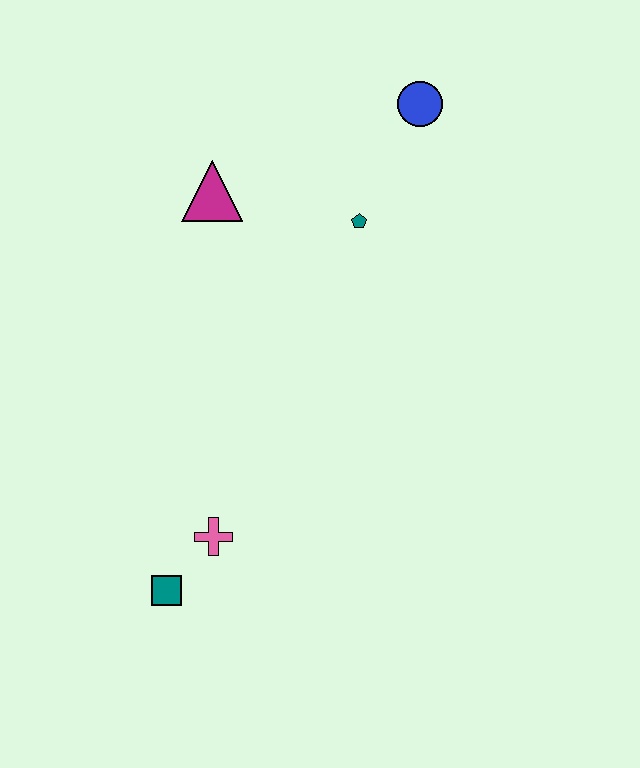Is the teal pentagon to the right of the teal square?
Yes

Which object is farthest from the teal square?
The blue circle is farthest from the teal square.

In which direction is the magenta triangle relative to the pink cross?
The magenta triangle is above the pink cross.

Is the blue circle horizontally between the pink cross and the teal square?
No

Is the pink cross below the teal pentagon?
Yes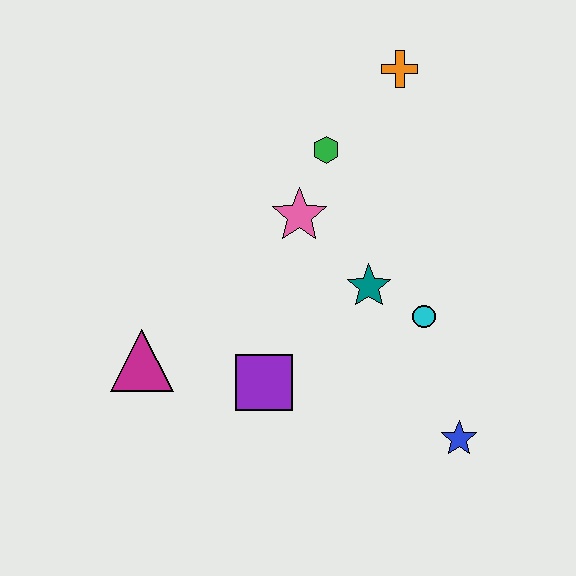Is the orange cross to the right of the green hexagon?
Yes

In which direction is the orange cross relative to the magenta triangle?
The orange cross is above the magenta triangle.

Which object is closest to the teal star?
The cyan circle is closest to the teal star.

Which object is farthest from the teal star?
The magenta triangle is farthest from the teal star.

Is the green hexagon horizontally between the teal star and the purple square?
Yes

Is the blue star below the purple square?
Yes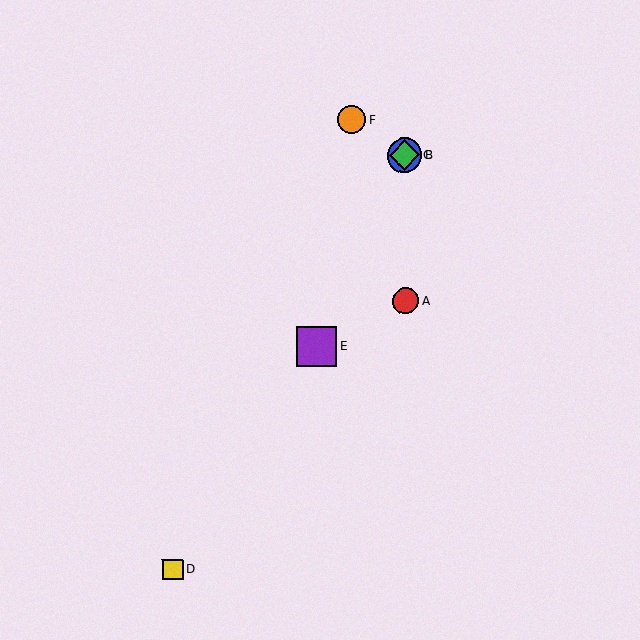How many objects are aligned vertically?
3 objects (A, B, C) are aligned vertically.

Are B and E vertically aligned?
No, B is at x≈405 and E is at x≈317.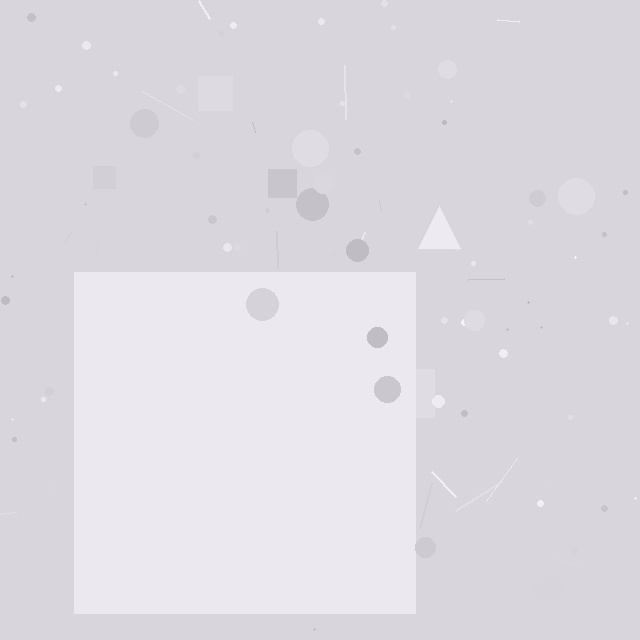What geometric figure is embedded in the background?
A square is embedded in the background.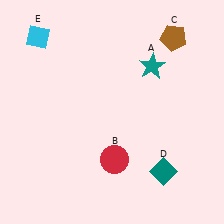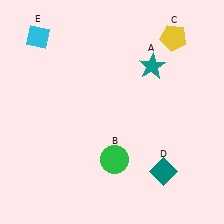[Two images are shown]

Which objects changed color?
B changed from red to green. C changed from brown to yellow.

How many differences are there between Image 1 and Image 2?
There are 2 differences between the two images.